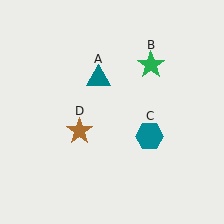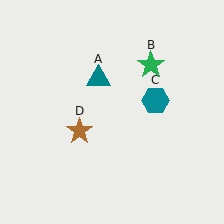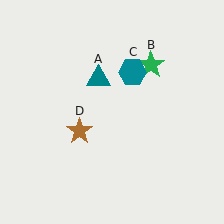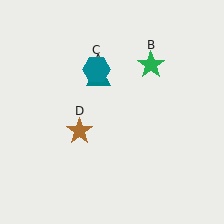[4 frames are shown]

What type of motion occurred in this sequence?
The teal hexagon (object C) rotated counterclockwise around the center of the scene.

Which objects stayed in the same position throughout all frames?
Teal triangle (object A) and green star (object B) and brown star (object D) remained stationary.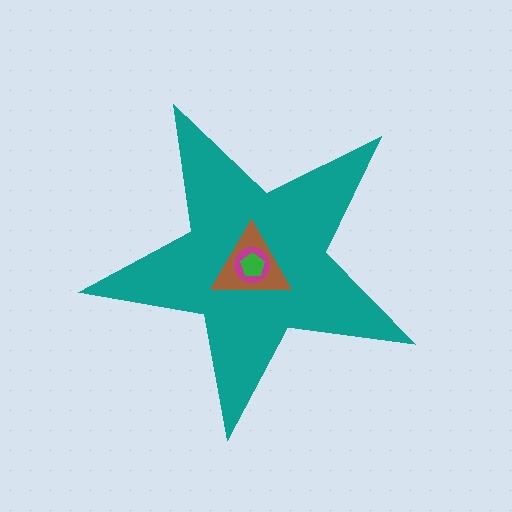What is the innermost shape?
The green pentagon.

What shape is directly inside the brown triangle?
The magenta circle.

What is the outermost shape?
The teal star.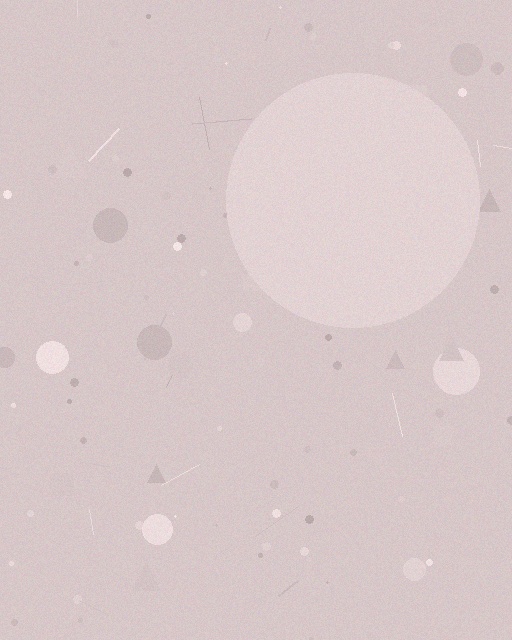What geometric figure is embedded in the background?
A circle is embedded in the background.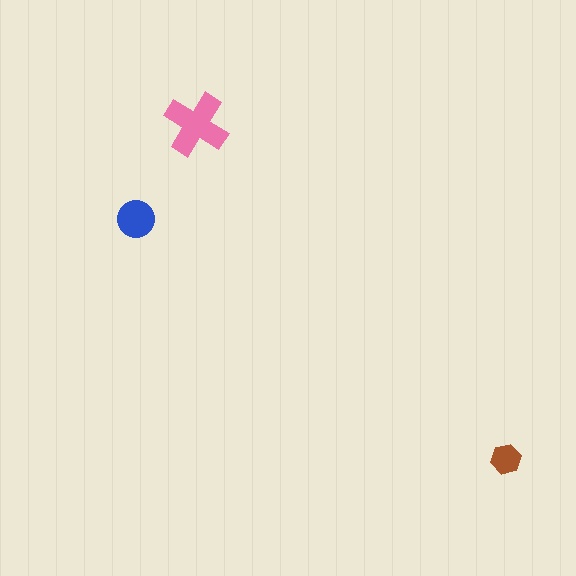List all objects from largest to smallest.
The pink cross, the blue circle, the brown hexagon.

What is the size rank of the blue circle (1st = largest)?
2nd.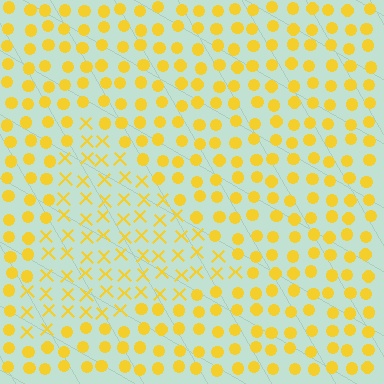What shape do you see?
I see a triangle.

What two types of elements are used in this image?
The image uses X marks inside the triangle region and circles outside it.